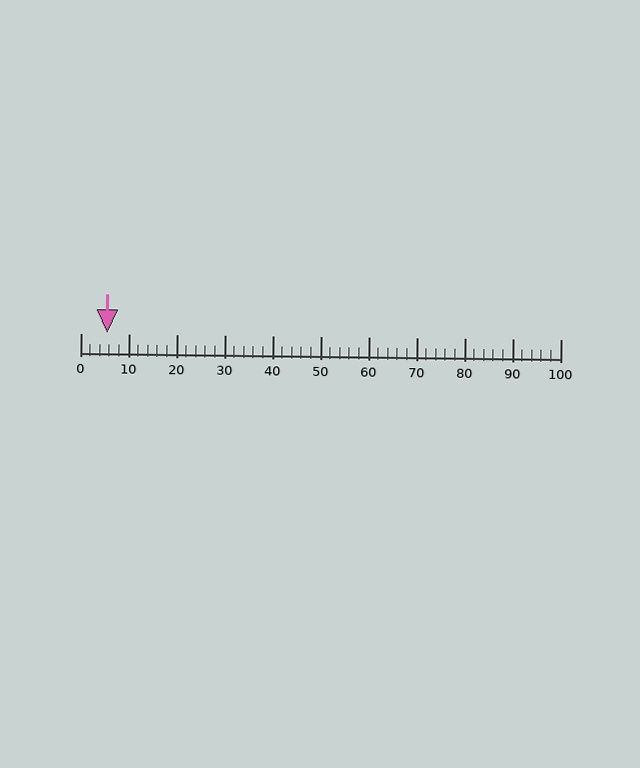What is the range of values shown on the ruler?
The ruler shows values from 0 to 100.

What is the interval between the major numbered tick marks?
The major tick marks are spaced 10 units apart.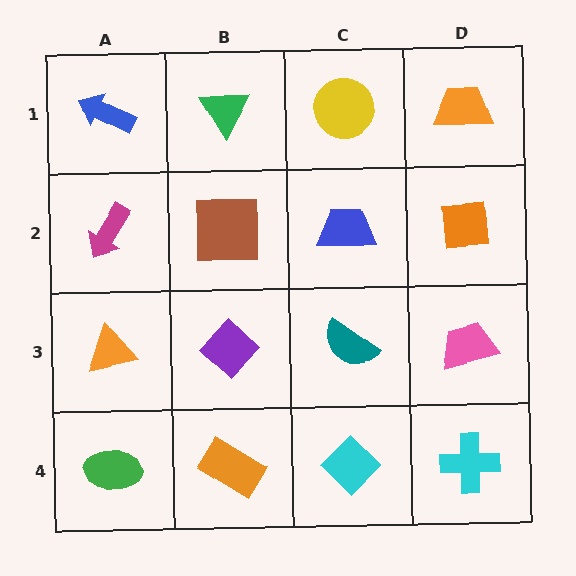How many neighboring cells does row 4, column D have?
2.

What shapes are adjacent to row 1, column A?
A magenta arrow (row 2, column A), a green triangle (row 1, column B).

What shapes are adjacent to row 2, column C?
A yellow circle (row 1, column C), a teal semicircle (row 3, column C), a brown square (row 2, column B), an orange square (row 2, column D).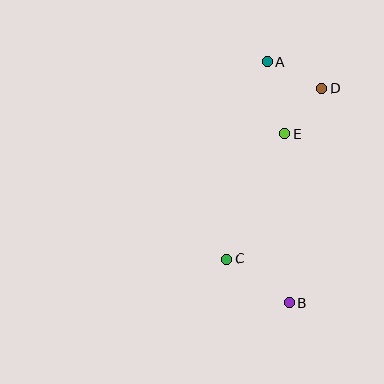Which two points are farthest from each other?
Points A and B are farthest from each other.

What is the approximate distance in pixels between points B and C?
The distance between B and C is approximately 77 pixels.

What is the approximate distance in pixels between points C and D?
The distance between C and D is approximately 195 pixels.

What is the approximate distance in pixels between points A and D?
The distance between A and D is approximately 61 pixels.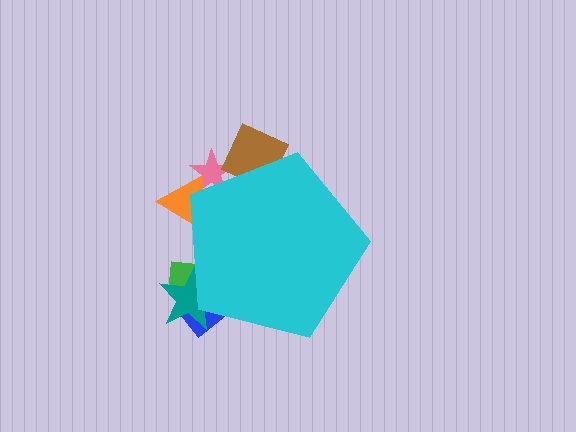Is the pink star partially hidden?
Yes, the pink star is partially hidden behind the cyan pentagon.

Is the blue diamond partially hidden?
Yes, the blue diamond is partially hidden behind the cyan pentagon.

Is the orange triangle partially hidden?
Yes, the orange triangle is partially hidden behind the cyan pentagon.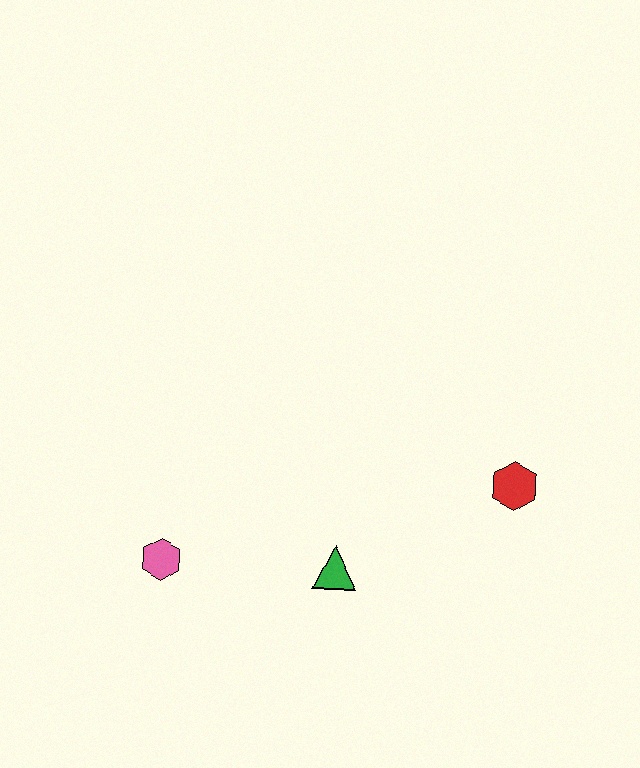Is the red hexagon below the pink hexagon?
No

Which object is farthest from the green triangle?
The red hexagon is farthest from the green triangle.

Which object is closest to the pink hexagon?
The green triangle is closest to the pink hexagon.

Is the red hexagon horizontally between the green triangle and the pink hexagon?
No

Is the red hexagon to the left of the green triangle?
No